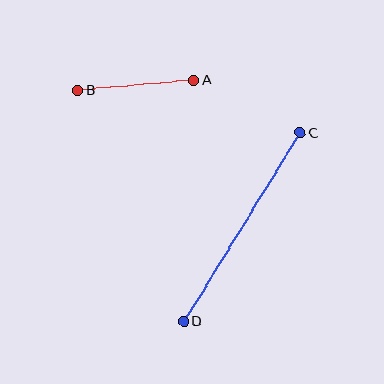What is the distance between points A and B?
The distance is approximately 116 pixels.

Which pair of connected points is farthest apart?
Points C and D are farthest apart.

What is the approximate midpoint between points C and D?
The midpoint is at approximately (242, 227) pixels.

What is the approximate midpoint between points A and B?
The midpoint is at approximately (136, 85) pixels.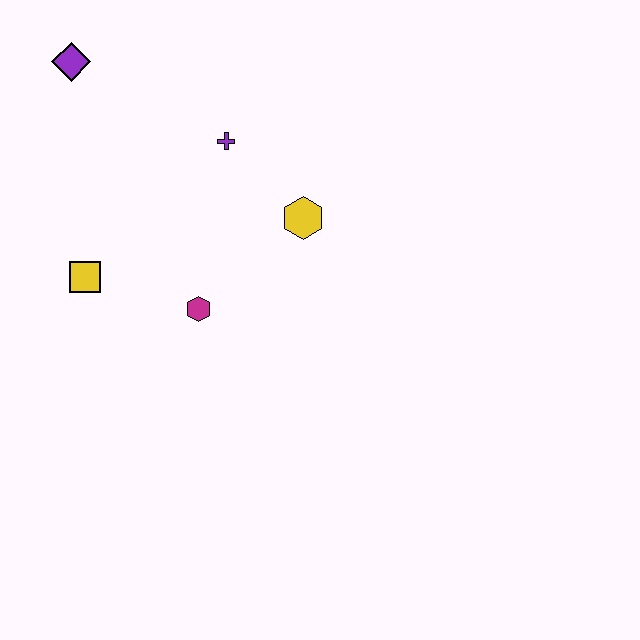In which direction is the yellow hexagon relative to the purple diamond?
The yellow hexagon is to the right of the purple diamond.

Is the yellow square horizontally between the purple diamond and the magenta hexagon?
Yes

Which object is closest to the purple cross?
The yellow hexagon is closest to the purple cross.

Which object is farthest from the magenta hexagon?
The purple diamond is farthest from the magenta hexagon.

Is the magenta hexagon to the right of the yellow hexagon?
No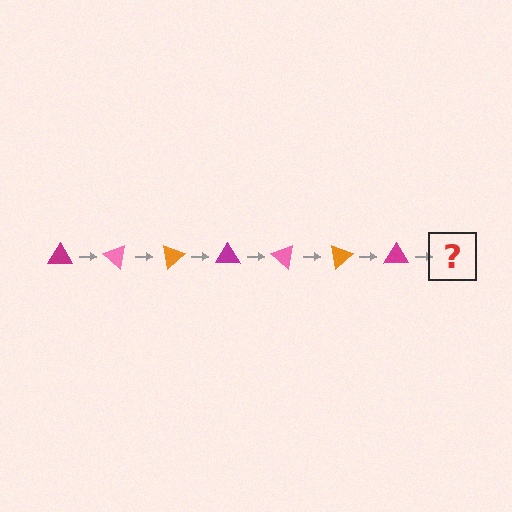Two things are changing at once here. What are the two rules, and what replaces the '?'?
The two rules are that it rotates 40 degrees each step and the color cycles through magenta, pink, and orange. The '?' should be a pink triangle, rotated 280 degrees from the start.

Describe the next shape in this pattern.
It should be a pink triangle, rotated 280 degrees from the start.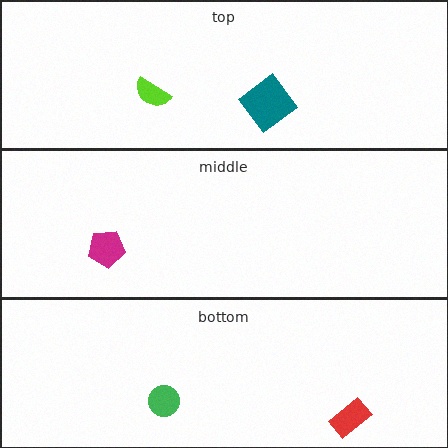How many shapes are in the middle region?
1.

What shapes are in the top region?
The lime semicircle, the teal diamond.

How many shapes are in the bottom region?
2.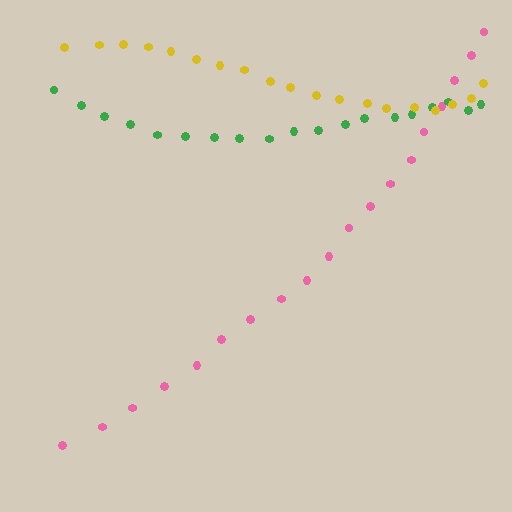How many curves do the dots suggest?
There are 3 distinct paths.